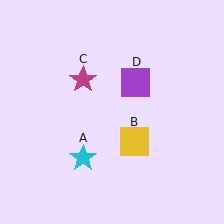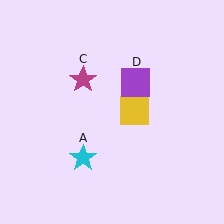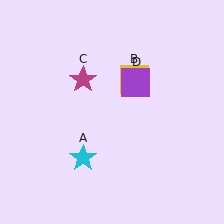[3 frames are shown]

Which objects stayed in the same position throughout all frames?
Cyan star (object A) and magenta star (object C) and purple square (object D) remained stationary.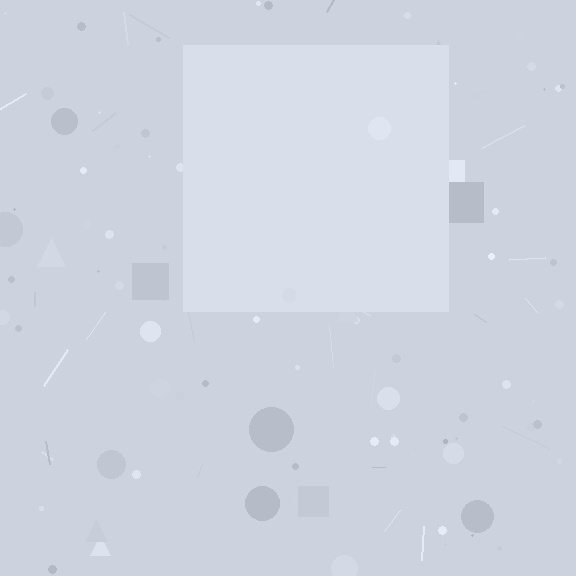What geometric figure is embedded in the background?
A square is embedded in the background.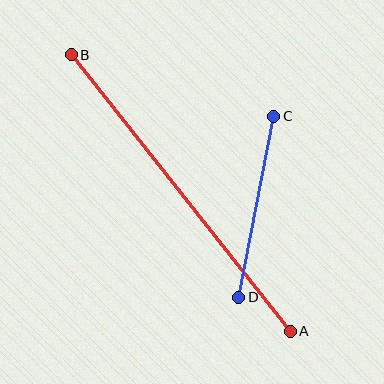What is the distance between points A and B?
The distance is approximately 352 pixels.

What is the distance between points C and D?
The distance is approximately 185 pixels.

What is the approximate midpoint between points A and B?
The midpoint is at approximately (181, 193) pixels.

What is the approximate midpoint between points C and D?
The midpoint is at approximately (256, 207) pixels.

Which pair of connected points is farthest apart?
Points A and B are farthest apart.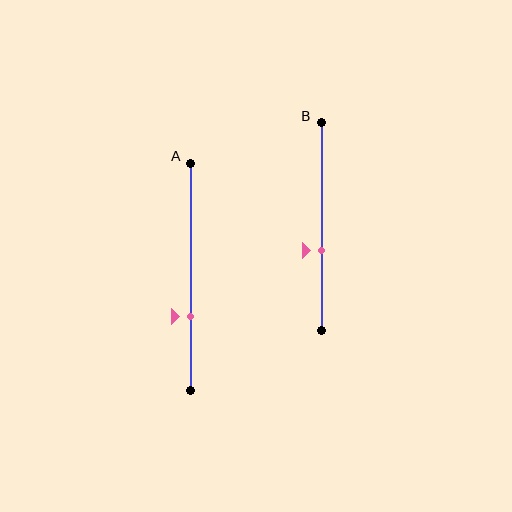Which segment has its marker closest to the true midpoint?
Segment B has its marker closest to the true midpoint.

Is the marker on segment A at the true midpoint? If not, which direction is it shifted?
No, the marker on segment A is shifted downward by about 18% of the segment length.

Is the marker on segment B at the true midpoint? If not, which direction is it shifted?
No, the marker on segment B is shifted downward by about 11% of the segment length.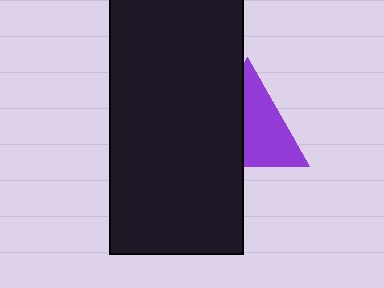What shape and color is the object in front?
The object in front is a black rectangle.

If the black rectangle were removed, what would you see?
You would see the complete purple triangle.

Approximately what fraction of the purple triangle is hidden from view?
Roughly 44% of the purple triangle is hidden behind the black rectangle.